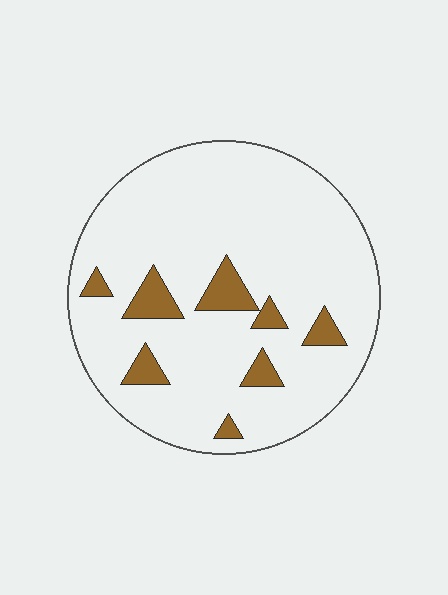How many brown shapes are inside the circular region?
8.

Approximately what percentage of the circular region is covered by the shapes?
Approximately 10%.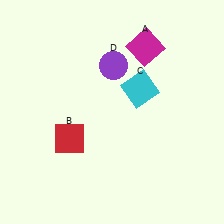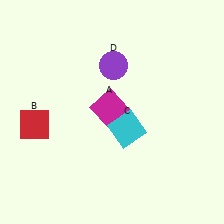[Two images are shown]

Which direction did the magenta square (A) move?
The magenta square (A) moved down.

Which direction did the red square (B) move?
The red square (B) moved left.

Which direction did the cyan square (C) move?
The cyan square (C) moved down.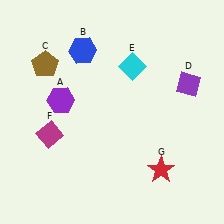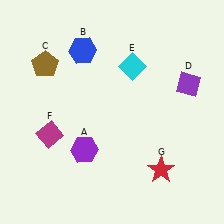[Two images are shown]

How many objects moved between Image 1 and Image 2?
1 object moved between the two images.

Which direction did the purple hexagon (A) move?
The purple hexagon (A) moved down.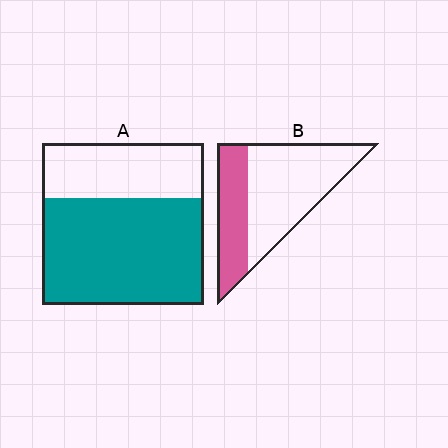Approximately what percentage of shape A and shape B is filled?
A is approximately 65% and B is approximately 35%.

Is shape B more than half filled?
No.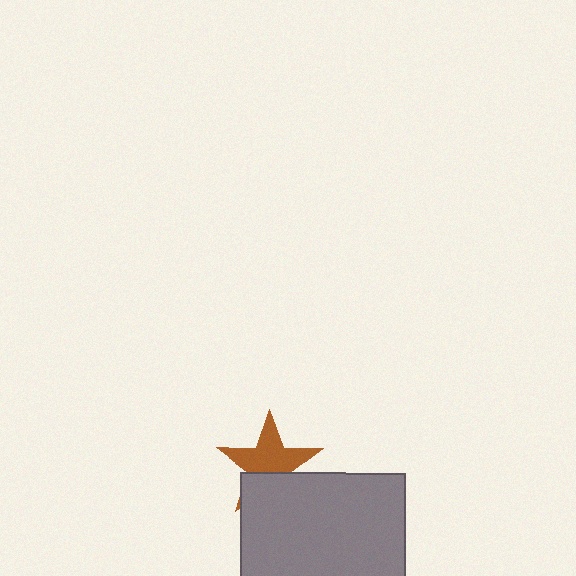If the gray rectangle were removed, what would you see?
You would see the complete brown star.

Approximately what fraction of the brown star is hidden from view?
Roughly 37% of the brown star is hidden behind the gray rectangle.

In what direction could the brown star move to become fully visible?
The brown star could move up. That would shift it out from behind the gray rectangle entirely.